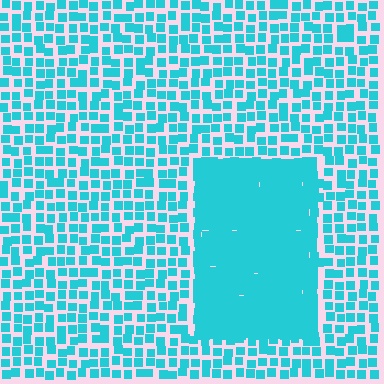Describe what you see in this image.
The image contains small cyan elements arranged at two different densities. A rectangle-shaped region is visible where the elements are more densely packed than the surrounding area.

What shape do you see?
I see a rectangle.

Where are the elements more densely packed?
The elements are more densely packed inside the rectangle boundary.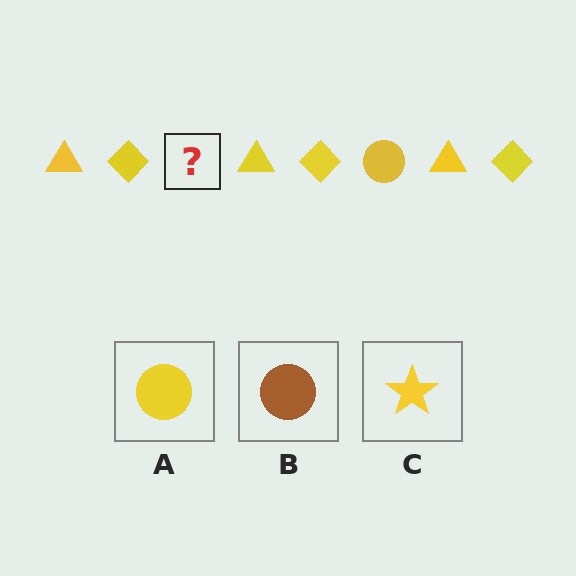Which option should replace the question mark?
Option A.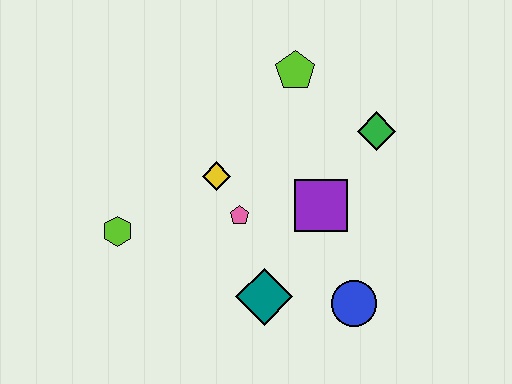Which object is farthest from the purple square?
The lime hexagon is farthest from the purple square.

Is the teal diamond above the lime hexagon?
No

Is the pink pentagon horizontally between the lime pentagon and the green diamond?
No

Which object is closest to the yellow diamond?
The pink pentagon is closest to the yellow diamond.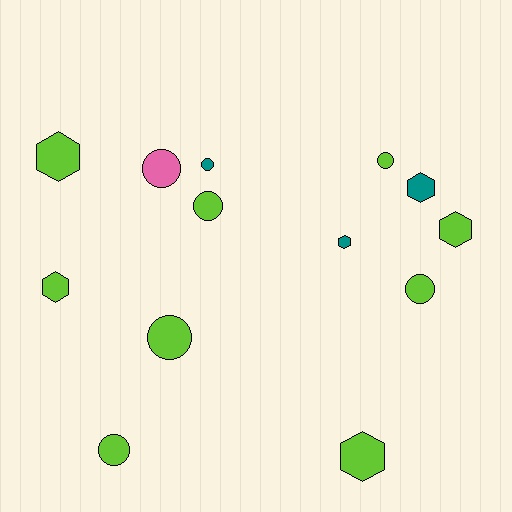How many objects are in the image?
There are 13 objects.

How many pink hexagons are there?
There are no pink hexagons.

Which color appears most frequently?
Lime, with 9 objects.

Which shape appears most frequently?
Circle, with 7 objects.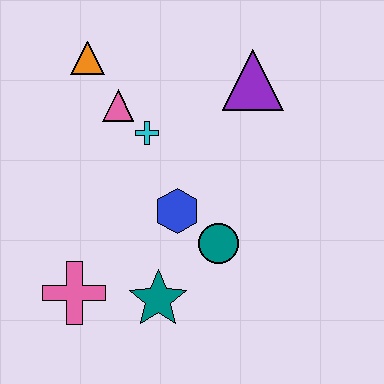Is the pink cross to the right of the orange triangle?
No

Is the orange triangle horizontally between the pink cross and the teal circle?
Yes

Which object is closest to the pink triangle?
The cyan cross is closest to the pink triangle.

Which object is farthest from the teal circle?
The orange triangle is farthest from the teal circle.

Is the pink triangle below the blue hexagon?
No